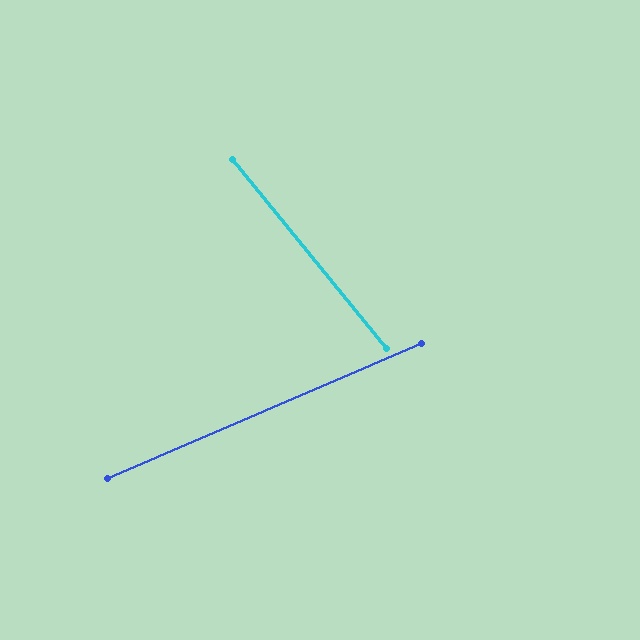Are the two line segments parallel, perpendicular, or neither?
Neither parallel nor perpendicular — they differ by about 74°.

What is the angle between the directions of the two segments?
Approximately 74 degrees.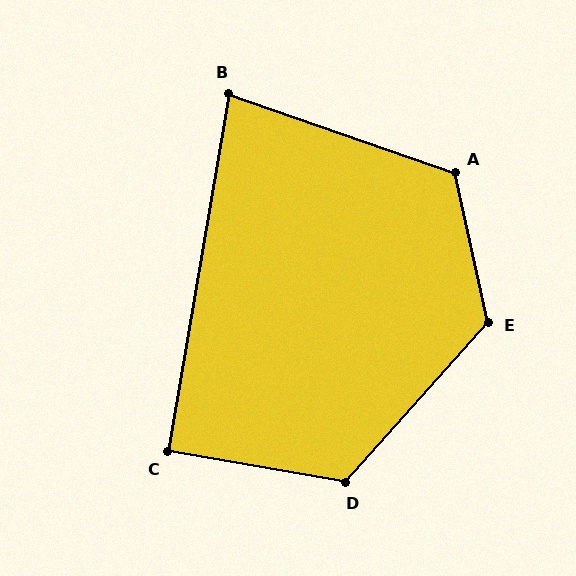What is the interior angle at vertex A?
Approximately 122 degrees (obtuse).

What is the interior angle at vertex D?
Approximately 122 degrees (obtuse).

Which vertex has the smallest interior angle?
B, at approximately 80 degrees.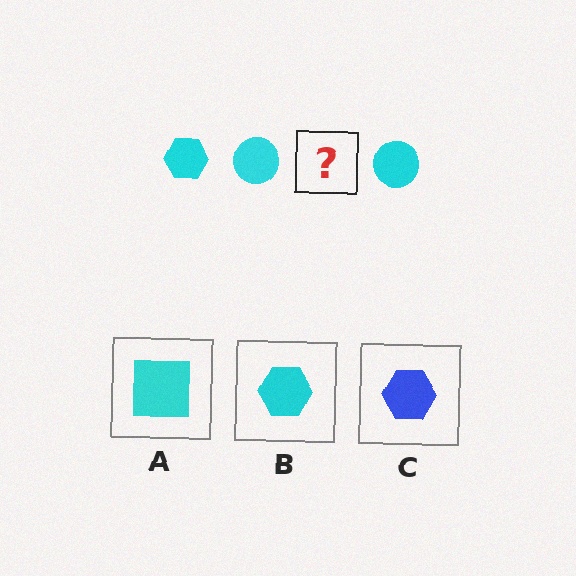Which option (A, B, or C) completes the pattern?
B.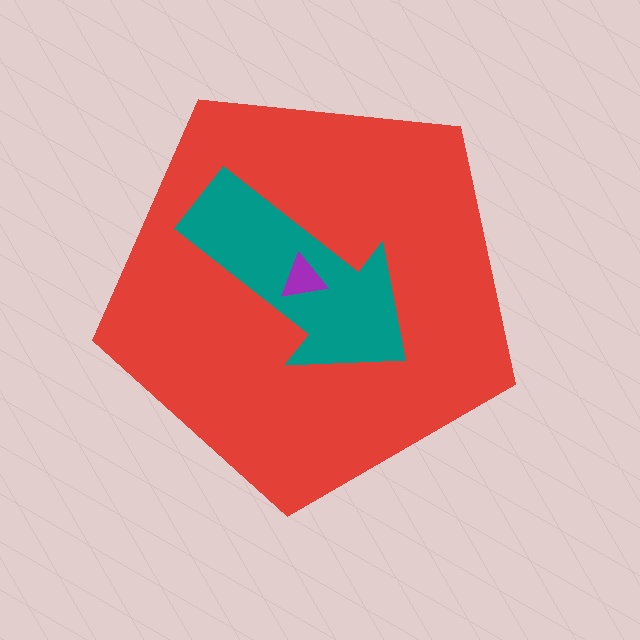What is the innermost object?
The purple triangle.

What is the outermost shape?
The red pentagon.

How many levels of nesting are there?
3.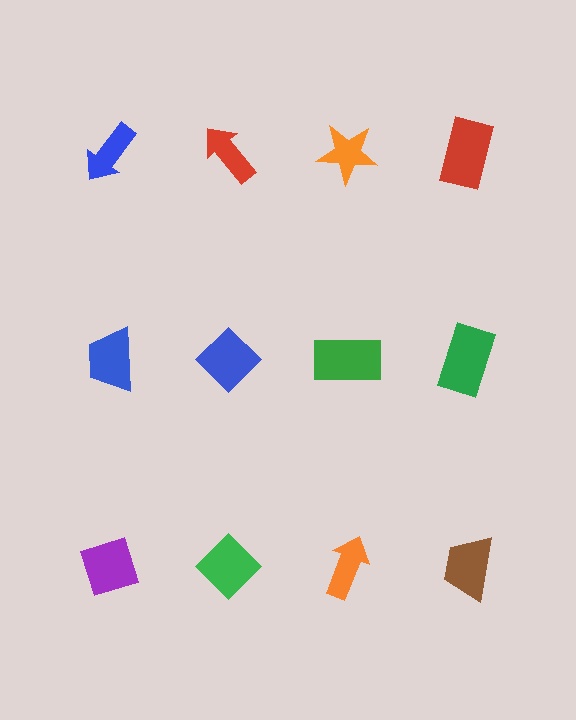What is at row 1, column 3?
An orange star.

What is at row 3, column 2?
A green diamond.